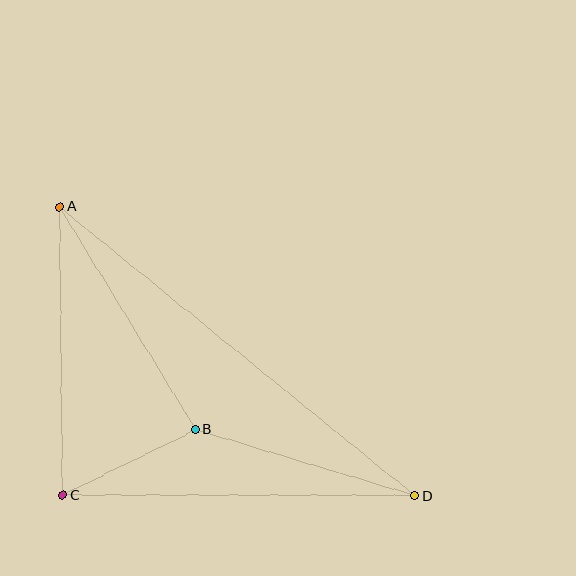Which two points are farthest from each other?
Points A and D are farthest from each other.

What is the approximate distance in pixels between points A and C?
The distance between A and C is approximately 289 pixels.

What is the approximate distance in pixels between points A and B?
The distance between A and B is approximately 261 pixels.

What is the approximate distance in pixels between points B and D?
The distance between B and D is approximately 229 pixels.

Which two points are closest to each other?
Points B and C are closest to each other.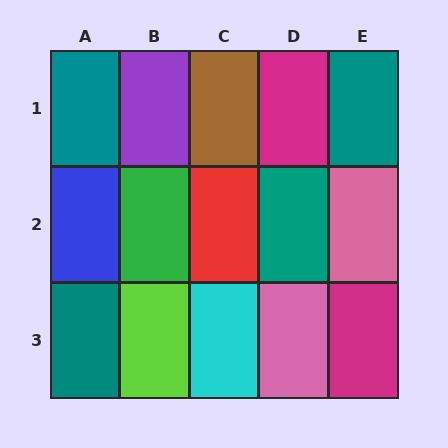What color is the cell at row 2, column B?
Green.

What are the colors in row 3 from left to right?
Teal, lime, cyan, pink, magenta.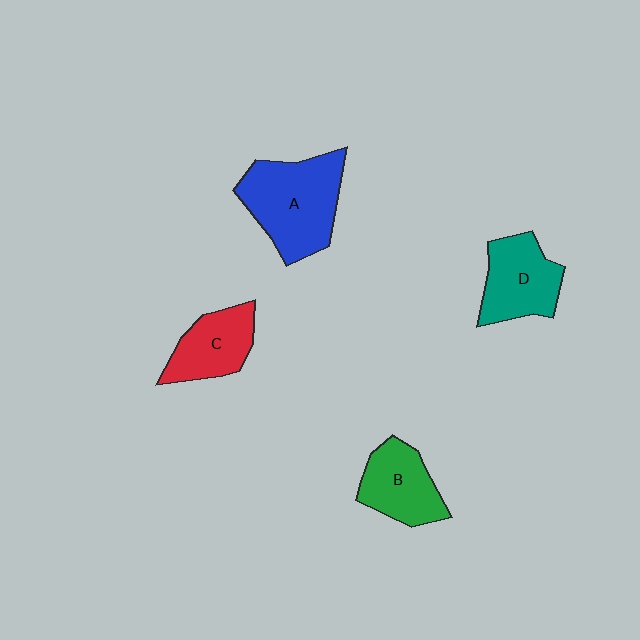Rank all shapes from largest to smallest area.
From largest to smallest: A (blue), D (teal), B (green), C (red).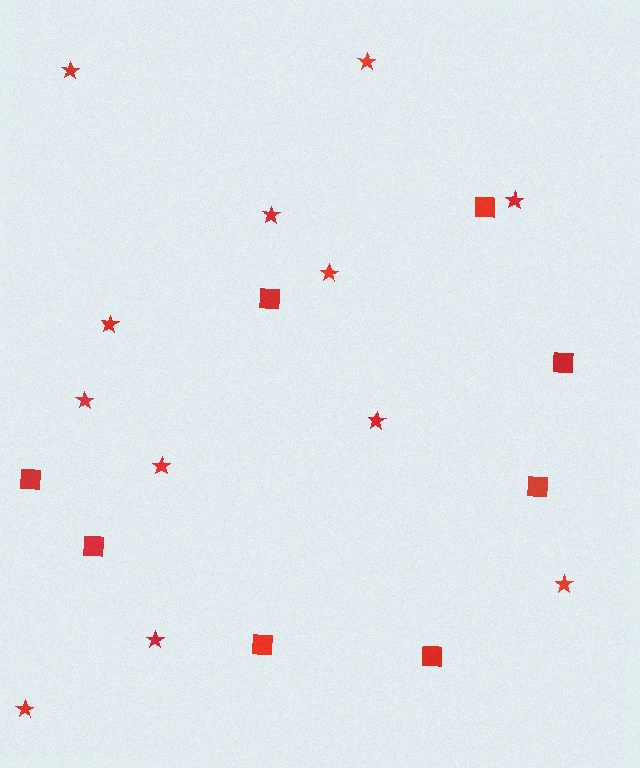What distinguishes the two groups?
There are 2 groups: one group of stars (12) and one group of squares (8).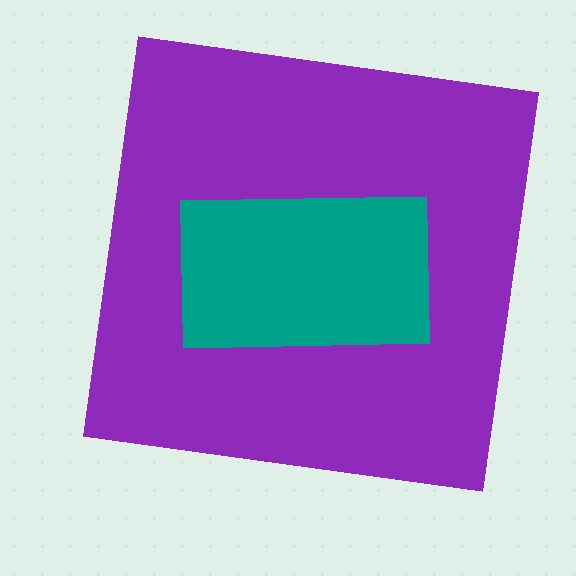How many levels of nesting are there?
2.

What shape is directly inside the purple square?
The teal rectangle.